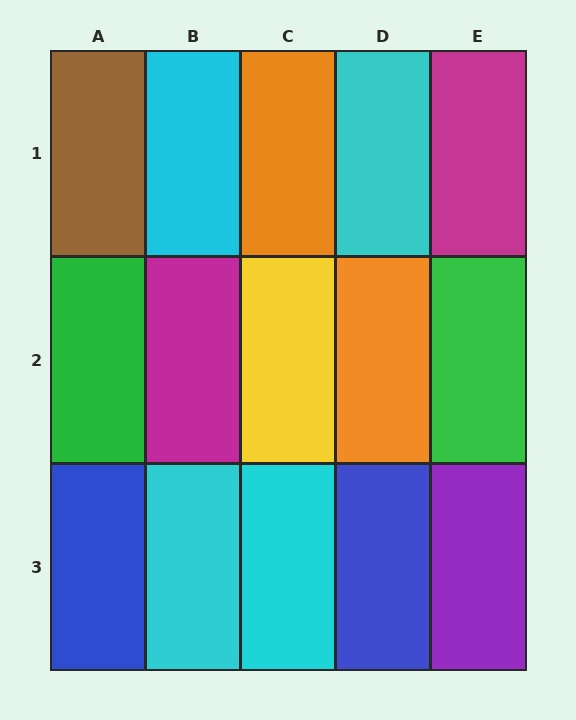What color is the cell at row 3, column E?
Purple.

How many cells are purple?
1 cell is purple.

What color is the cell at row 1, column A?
Brown.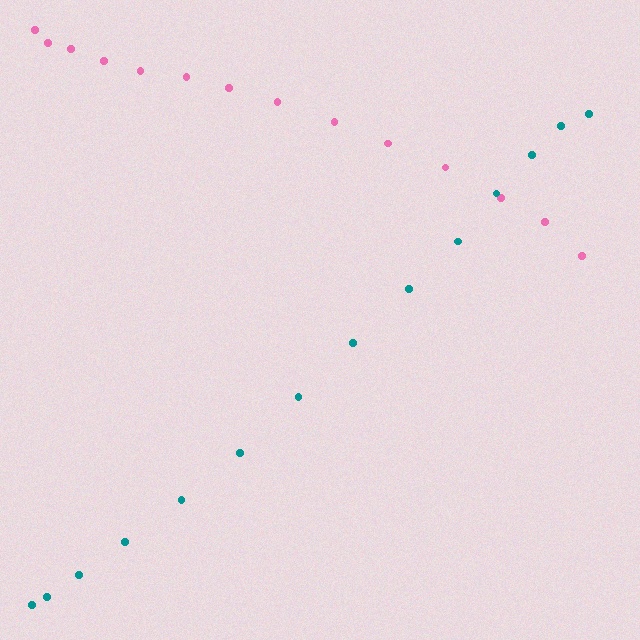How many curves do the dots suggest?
There are 2 distinct paths.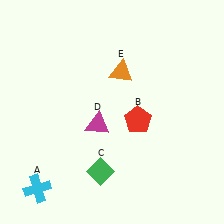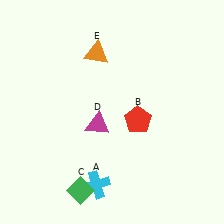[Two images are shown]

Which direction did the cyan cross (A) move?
The cyan cross (A) moved right.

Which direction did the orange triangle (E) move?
The orange triangle (E) moved left.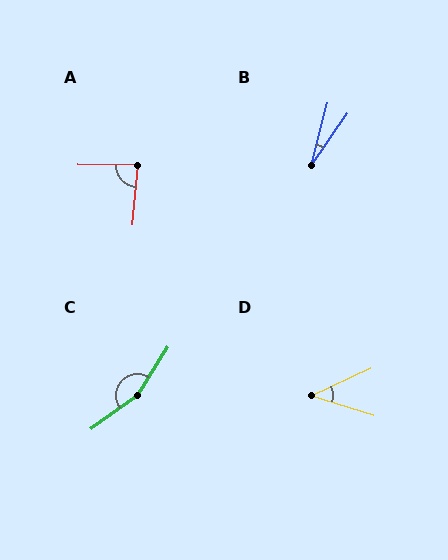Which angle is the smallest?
B, at approximately 20 degrees.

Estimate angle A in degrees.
Approximately 86 degrees.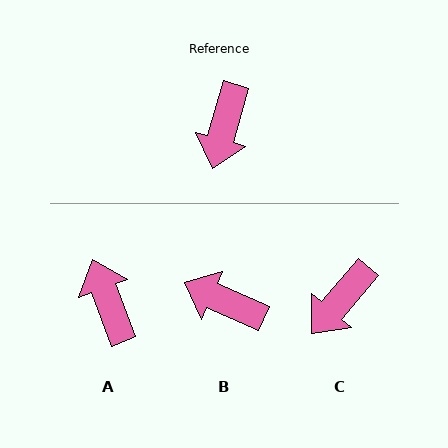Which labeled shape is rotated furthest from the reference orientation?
A, about 144 degrees away.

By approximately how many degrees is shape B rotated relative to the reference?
Approximately 98 degrees clockwise.